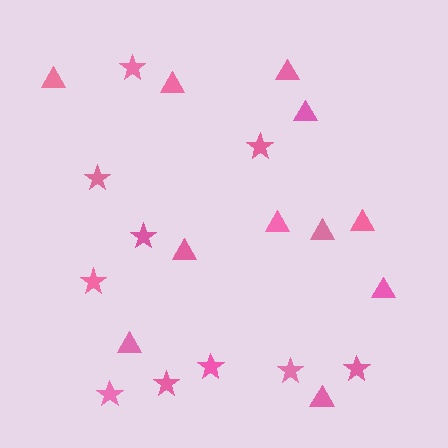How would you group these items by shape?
There are 2 groups: one group of stars (10) and one group of triangles (11).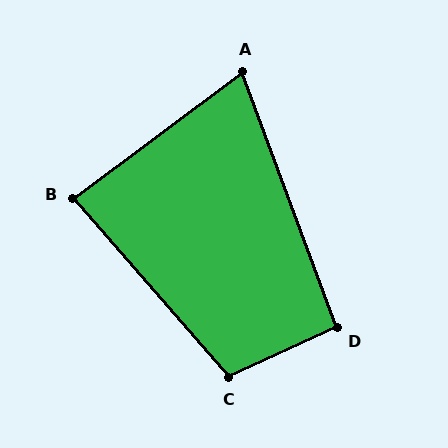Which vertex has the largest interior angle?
C, at approximately 106 degrees.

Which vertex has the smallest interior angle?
A, at approximately 74 degrees.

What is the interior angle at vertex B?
Approximately 86 degrees (approximately right).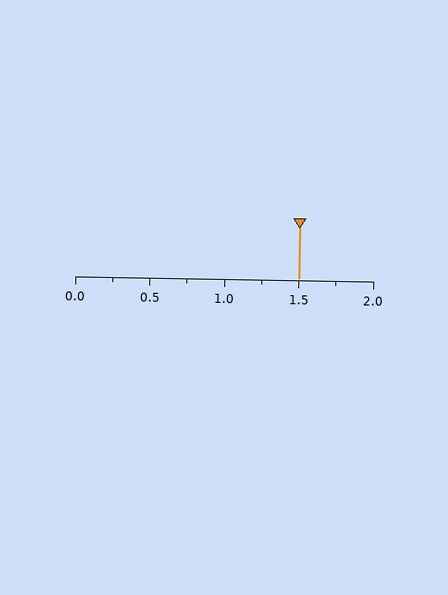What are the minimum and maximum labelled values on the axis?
The axis runs from 0.0 to 2.0.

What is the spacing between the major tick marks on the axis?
The major ticks are spaced 0.5 apart.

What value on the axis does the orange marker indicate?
The marker indicates approximately 1.5.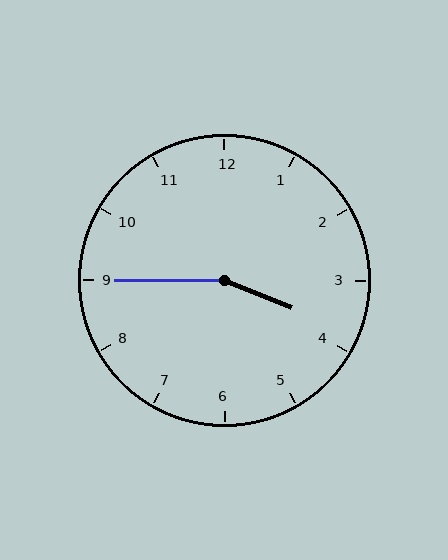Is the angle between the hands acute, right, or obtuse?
It is obtuse.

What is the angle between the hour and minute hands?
Approximately 158 degrees.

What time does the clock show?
3:45.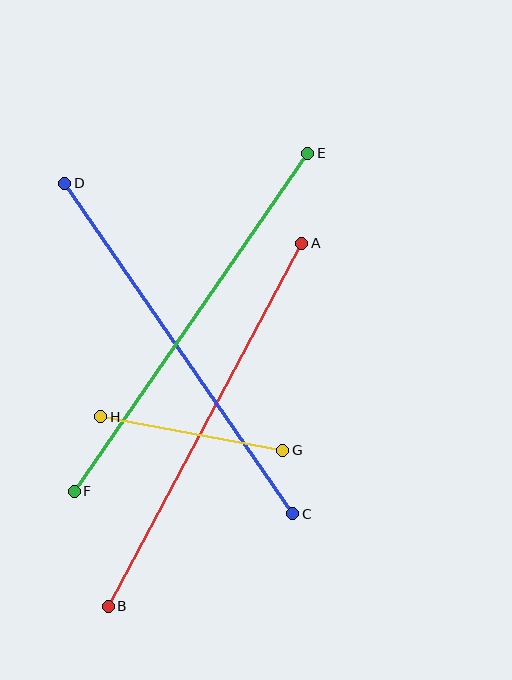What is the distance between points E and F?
The distance is approximately 411 pixels.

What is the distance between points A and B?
The distance is approximately 412 pixels.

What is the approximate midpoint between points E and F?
The midpoint is at approximately (191, 322) pixels.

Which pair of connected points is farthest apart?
Points A and B are farthest apart.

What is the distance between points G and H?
The distance is approximately 185 pixels.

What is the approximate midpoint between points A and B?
The midpoint is at approximately (205, 425) pixels.